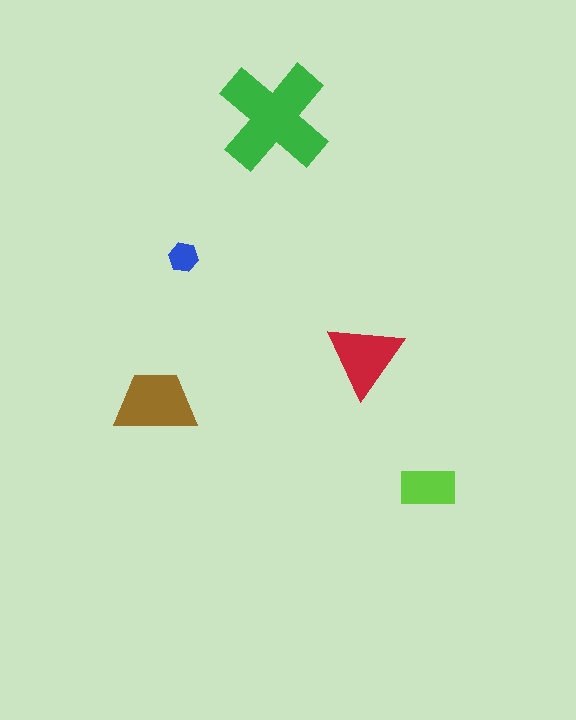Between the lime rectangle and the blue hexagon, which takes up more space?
The lime rectangle.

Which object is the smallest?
The blue hexagon.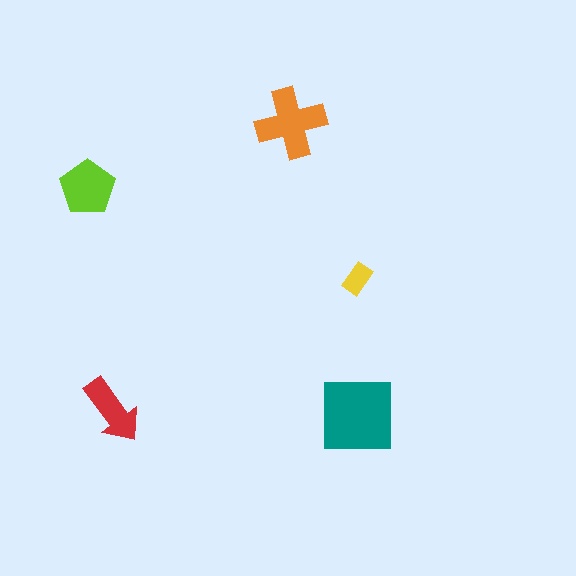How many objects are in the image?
There are 5 objects in the image.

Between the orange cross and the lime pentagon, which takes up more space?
The orange cross.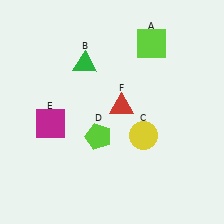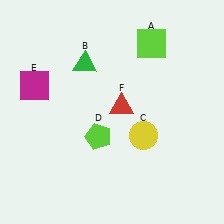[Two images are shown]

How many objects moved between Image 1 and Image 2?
1 object moved between the two images.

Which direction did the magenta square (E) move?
The magenta square (E) moved up.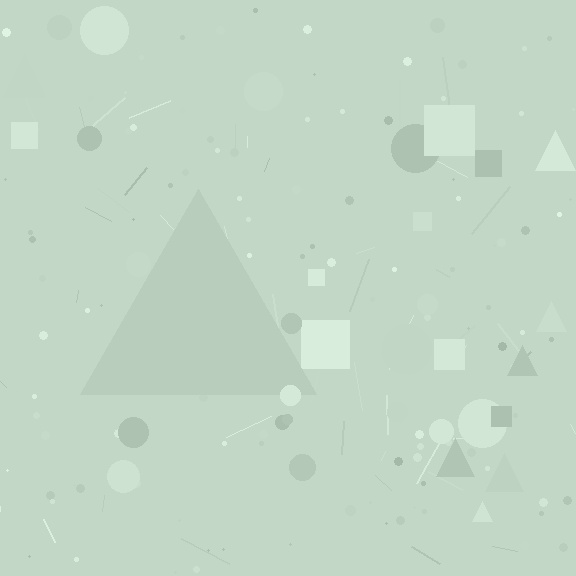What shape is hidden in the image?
A triangle is hidden in the image.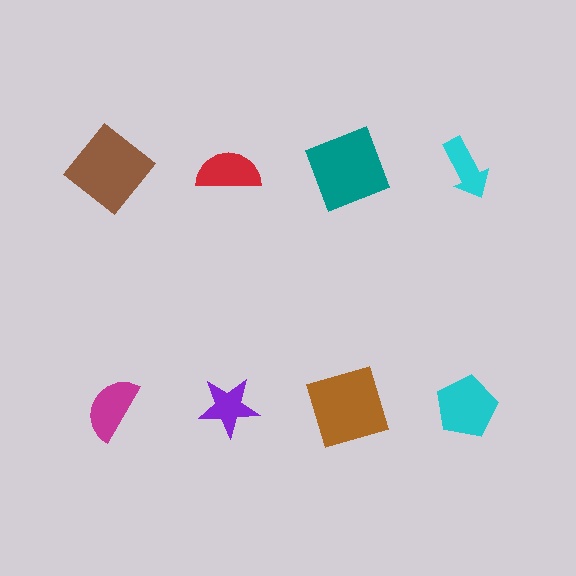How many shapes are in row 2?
4 shapes.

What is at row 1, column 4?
A cyan arrow.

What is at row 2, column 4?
A cyan pentagon.